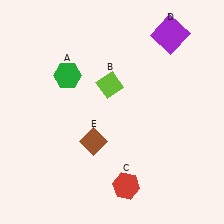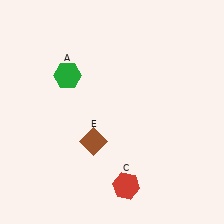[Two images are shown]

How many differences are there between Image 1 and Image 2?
There are 2 differences between the two images.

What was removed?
The purple square (D), the lime diamond (B) were removed in Image 2.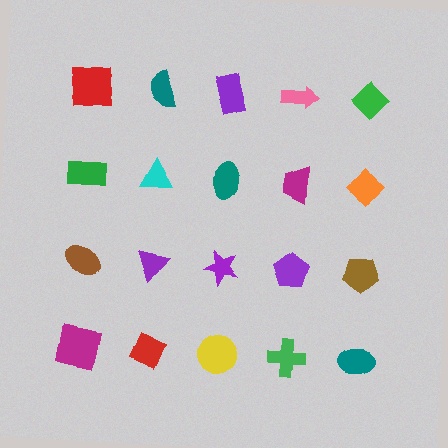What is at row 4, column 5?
A teal ellipse.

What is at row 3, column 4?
A purple pentagon.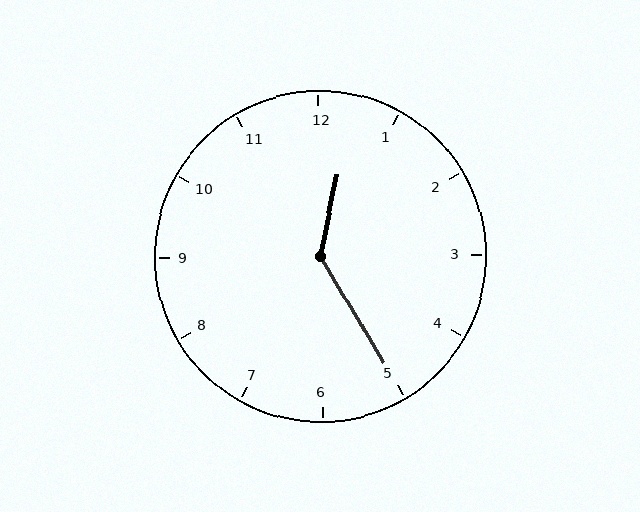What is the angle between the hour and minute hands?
Approximately 138 degrees.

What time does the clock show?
12:25.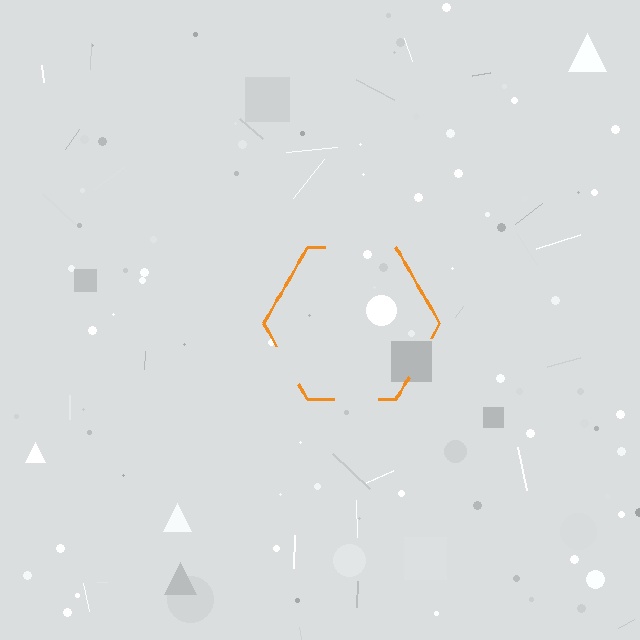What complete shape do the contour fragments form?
The contour fragments form a hexagon.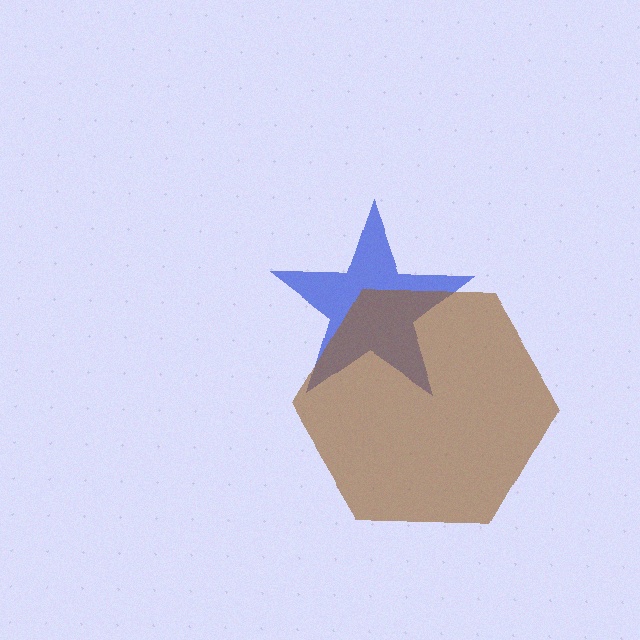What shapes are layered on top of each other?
The layered shapes are: a blue star, a brown hexagon.